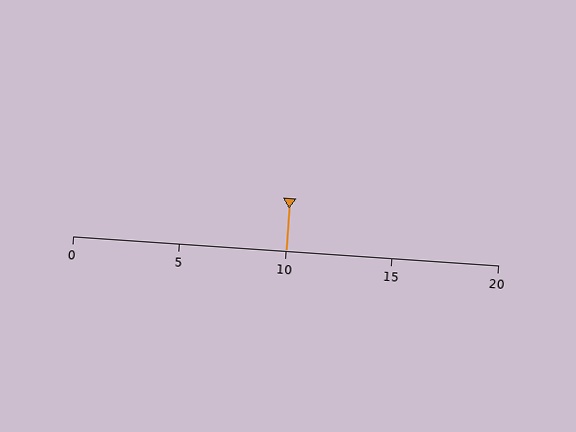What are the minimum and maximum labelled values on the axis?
The axis runs from 0 to 20.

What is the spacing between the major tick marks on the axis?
The major ticks are spaced 5 apart.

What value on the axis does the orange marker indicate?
The marker indicates approximately 10.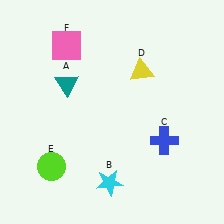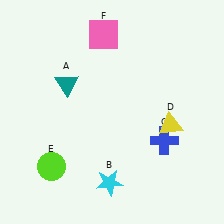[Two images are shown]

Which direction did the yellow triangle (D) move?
The yellow triangle (D) moved down.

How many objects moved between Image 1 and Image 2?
2 objects moved between the two images.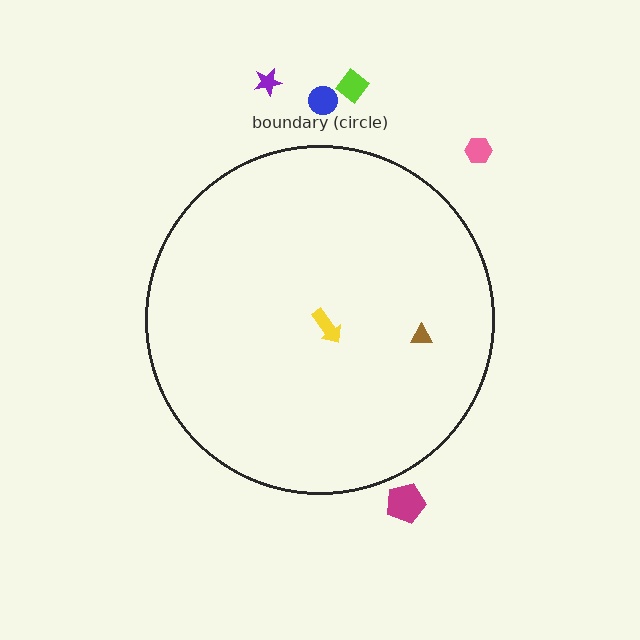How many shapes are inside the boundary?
2 inside, 5 outside.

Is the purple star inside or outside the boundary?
Outside.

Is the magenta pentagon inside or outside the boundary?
Outside.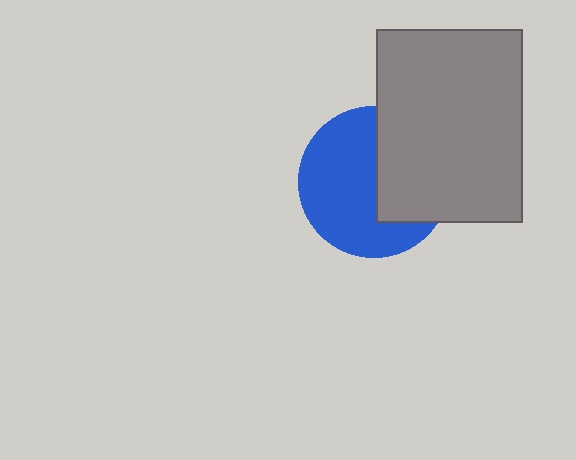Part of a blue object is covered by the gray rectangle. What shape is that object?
It is a circle.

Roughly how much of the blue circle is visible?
About half of it is visible (roughly 60%).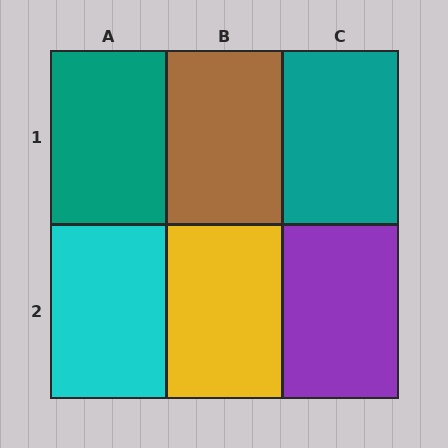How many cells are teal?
2 cells are teal.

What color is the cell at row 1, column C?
Teal.